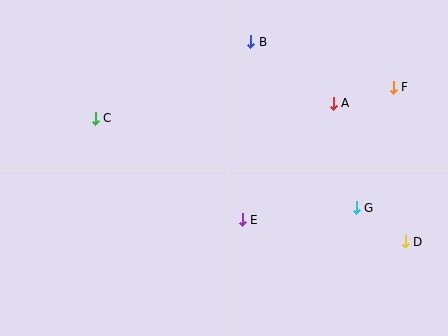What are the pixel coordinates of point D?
Point D is at (405, 242).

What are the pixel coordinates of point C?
Point C is at (95, 118).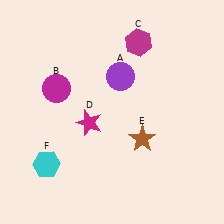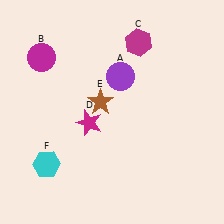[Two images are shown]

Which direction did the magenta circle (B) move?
The magenta circle (B) moved up.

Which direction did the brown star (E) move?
The brown star (E) moved left.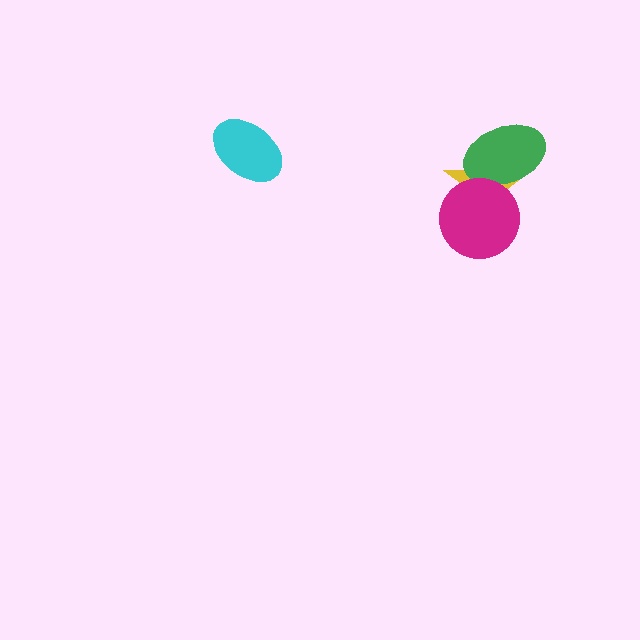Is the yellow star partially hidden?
Yes, it is partially covered by another shape.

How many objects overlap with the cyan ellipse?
0 objects overlap with the cyan ellipse.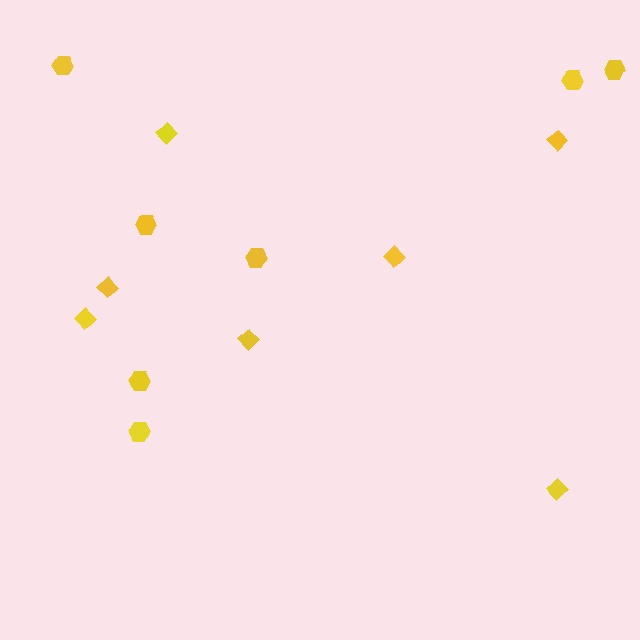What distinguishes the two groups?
There are 2 groups: one group of hexagons (7) and one group of diamonds (7).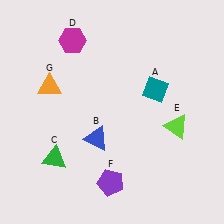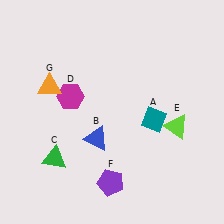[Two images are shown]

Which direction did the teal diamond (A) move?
The teal diamond (A) moved down.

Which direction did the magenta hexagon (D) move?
The magenta hexagon (D) moved down.